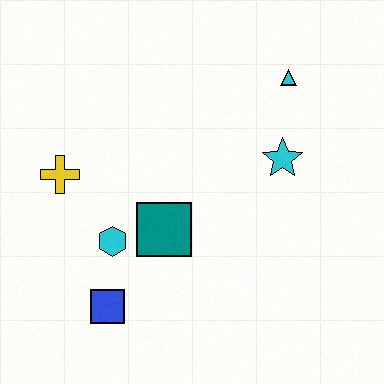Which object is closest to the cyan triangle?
The cyan star is closest to the cyan triangle.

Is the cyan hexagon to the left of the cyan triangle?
Yes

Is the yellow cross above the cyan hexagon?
Yes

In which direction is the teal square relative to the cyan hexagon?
The teal square is to the right of the cyan hexagon.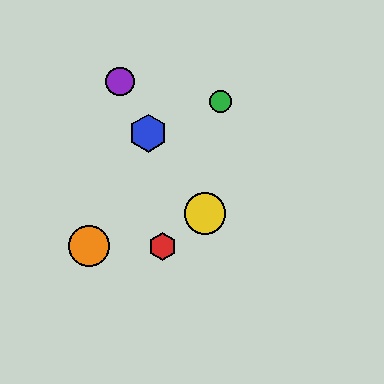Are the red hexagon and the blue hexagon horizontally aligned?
No, the red hexagon is at y≈246 and the blue hexagon is at y≈133.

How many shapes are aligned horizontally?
2 shapes (the red hexagon, the orange circle) are aligned horizontally.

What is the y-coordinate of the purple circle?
The purple circle is at y≈82.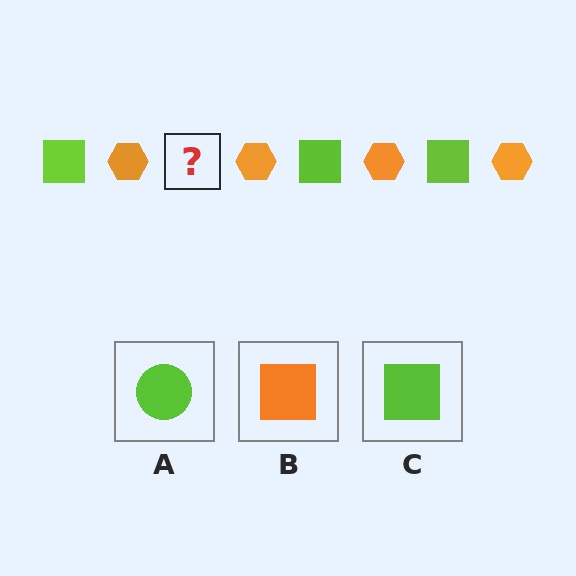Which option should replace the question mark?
Option C.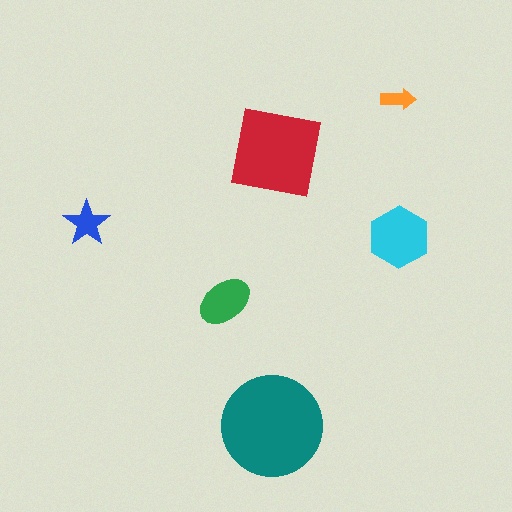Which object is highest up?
The orange arrow is topmost.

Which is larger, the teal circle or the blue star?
The teal circle.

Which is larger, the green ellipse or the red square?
The red square.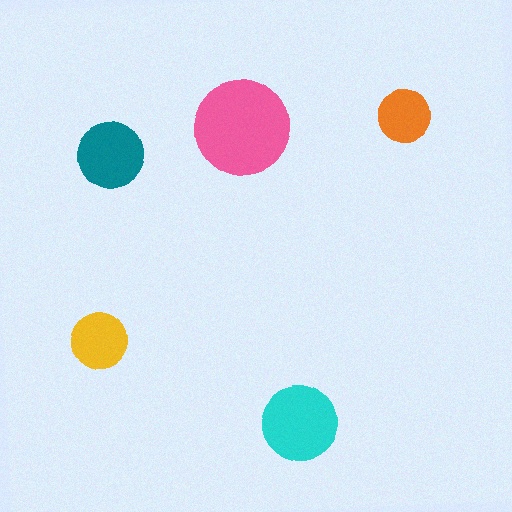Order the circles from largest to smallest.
the pink one, the cyan one, the teal one, the yellow one, the orange one.